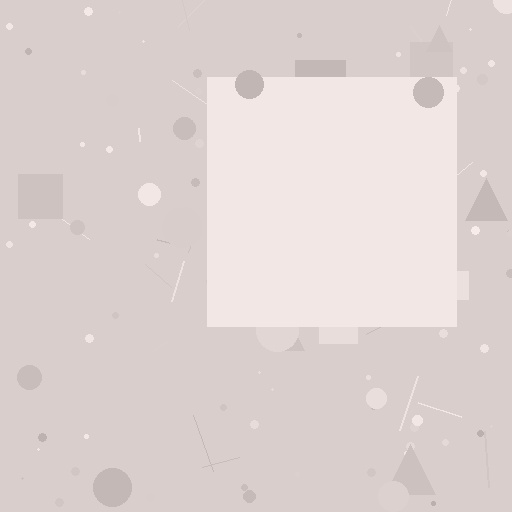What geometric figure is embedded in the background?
A square is embedded in the background.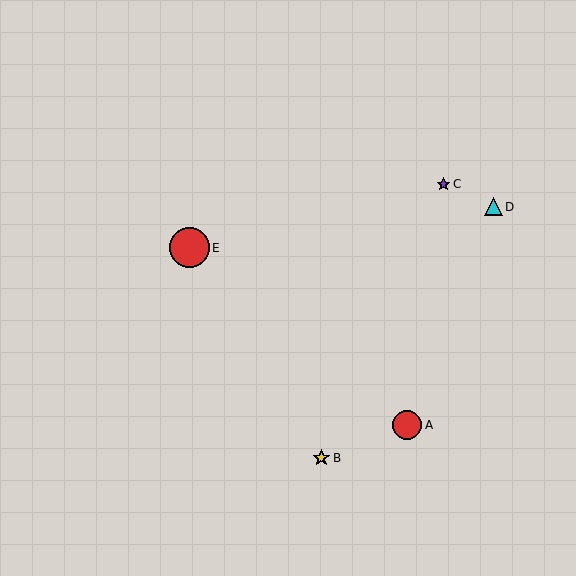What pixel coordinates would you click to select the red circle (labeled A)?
Click at (407, 425) to select the red circle A.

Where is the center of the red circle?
The center of the red circle is at (189, 248).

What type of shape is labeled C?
Shape C is a purple star.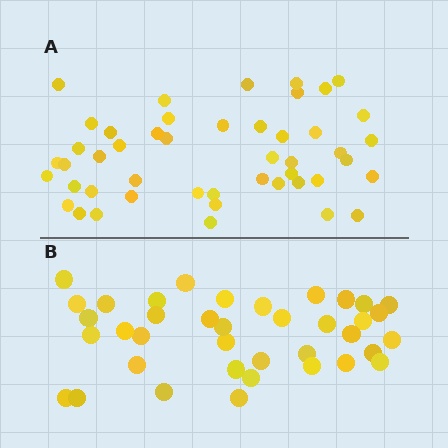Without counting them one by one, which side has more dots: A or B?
Region A (the top region) has more dots.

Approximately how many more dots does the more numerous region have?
Region A has roughly 8 or so more dots than region B.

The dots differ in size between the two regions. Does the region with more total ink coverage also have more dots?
No. Region B has more total ink coverage because its dots are larger, but region A actually contains more individual dots. Total area can be misleading — the number of items is what matters here.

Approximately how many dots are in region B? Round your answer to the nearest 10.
About 40 dots. (The exact count is 38, which rounds to 40.)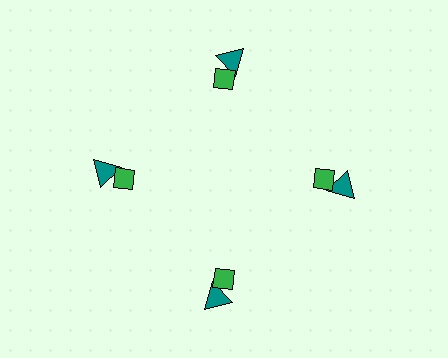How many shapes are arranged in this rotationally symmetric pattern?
There are 8 shapes, arranged in 4 groups of 2.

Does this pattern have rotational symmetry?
Yes, this pattern has 4-fold rotational symmetry. It looks the same after rotating 90 degrees around the center.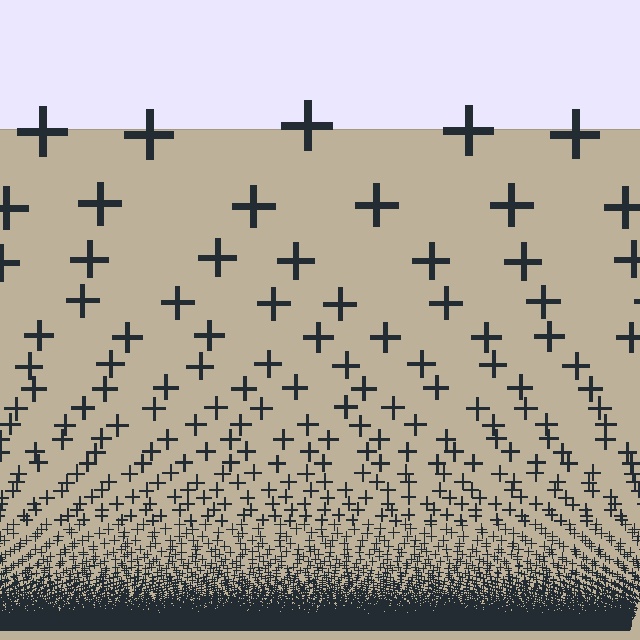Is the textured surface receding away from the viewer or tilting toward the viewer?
The surface appears to tilt toward the viewer. Texture elements get larger and sparser toward the top.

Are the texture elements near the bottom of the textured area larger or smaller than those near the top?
Smaller. The gradient is inverted — elements near the bottom are smaller and denser.